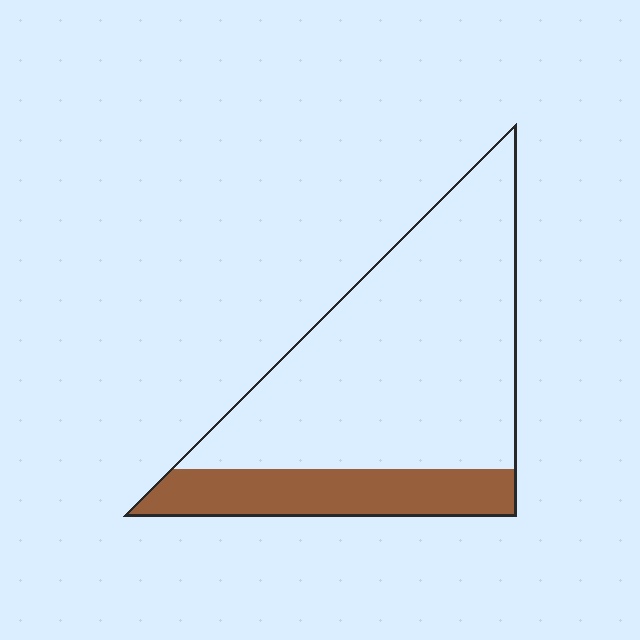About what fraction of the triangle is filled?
About one quarter (1/4).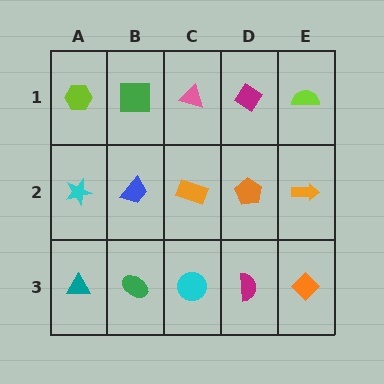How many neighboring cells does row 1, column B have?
3.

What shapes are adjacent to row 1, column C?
An orange rectangle (row 2, column C), a green square (row 1, column B), a magenta diamond (row 1, column D).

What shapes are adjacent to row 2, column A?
A lime hexagon (row 1, column A), a teal triangle (row 3, column A), a blue trapezoid (row 2, column B).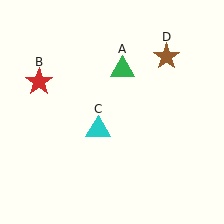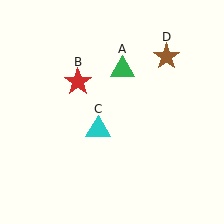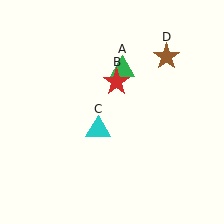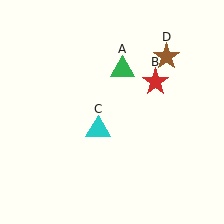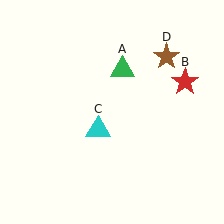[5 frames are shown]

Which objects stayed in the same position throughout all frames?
Green triangle (object A) and cyan triangle (object C) and brown star (object D) remained stationary.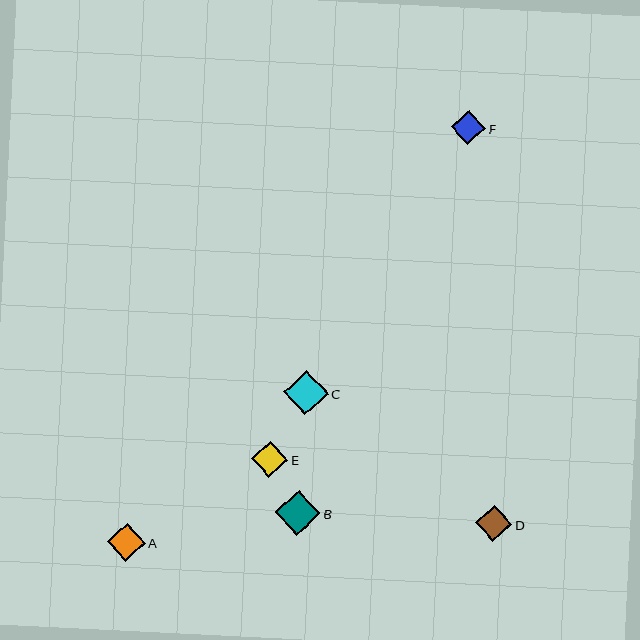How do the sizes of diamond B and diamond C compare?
Diamond B and diamond C are approximately the same size.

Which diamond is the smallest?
Diamond F is the smallest with a size of approximately 34 pixels.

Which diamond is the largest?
Diamond B is the largest with a size of approximately 45 pixels.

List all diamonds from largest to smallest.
From largest to smallest: B, C, A, E, D, F.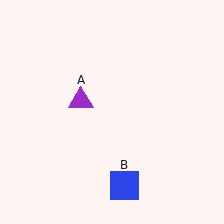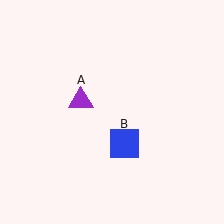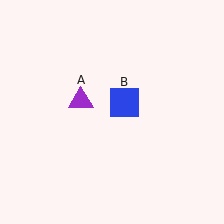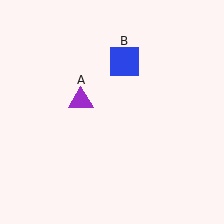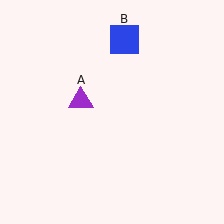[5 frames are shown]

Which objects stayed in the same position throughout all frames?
Purple triangle (object A) remained stationary.